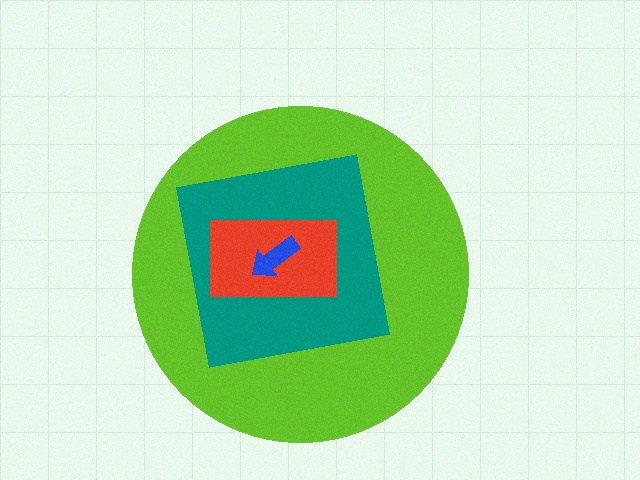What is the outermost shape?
The lime circle.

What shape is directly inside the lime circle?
The teal square.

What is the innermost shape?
The blue arrow.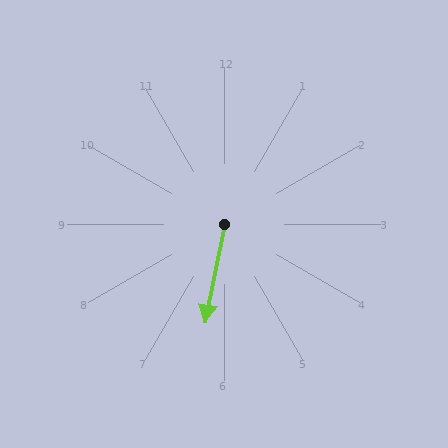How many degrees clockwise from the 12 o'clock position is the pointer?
Approximately 191 degrees.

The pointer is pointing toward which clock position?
Roughly 6 o'clock.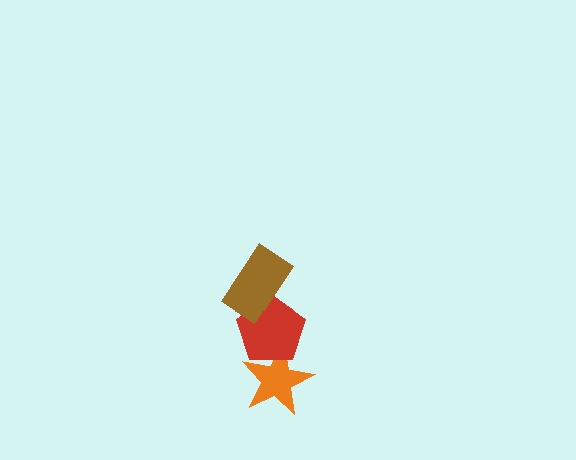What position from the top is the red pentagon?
The red pentagon is 2nd from the top.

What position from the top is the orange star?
The orange star is 3rd from the top.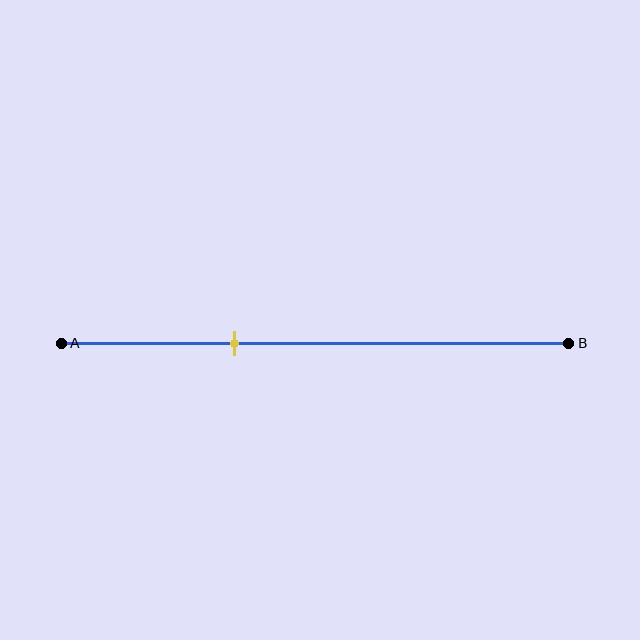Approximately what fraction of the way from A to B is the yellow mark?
The yellow mark is approximately 35% of the way from A to B.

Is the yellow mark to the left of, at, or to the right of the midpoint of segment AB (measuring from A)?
The yellow mark is to the left of the midpoint of segment AB.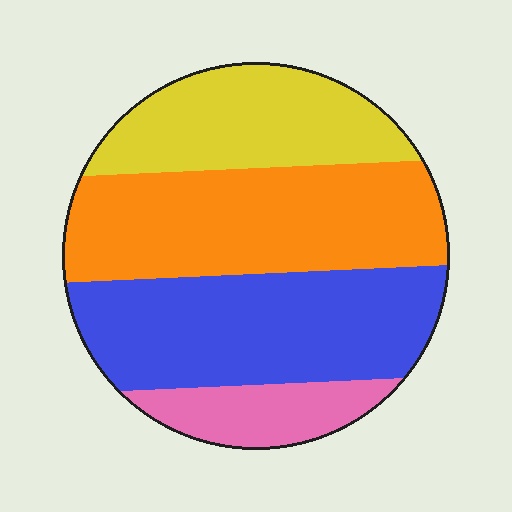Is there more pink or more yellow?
Yellow.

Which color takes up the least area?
Pink, at roughly 10%.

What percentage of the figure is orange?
Orange takes up between a quarter and a half of the figure.